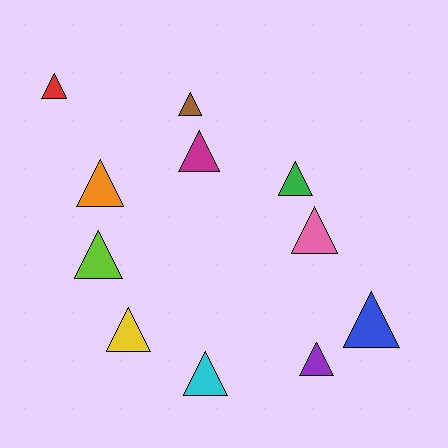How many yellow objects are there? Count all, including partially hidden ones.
There is 1 yellow object.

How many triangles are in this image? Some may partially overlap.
There are 11 triangles.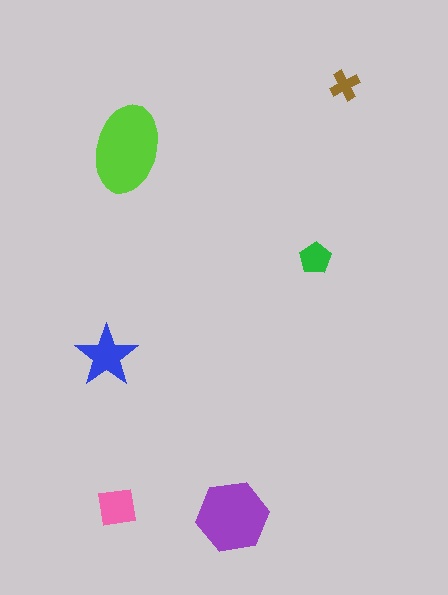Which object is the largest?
The lime ellipse.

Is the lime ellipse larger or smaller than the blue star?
Larger.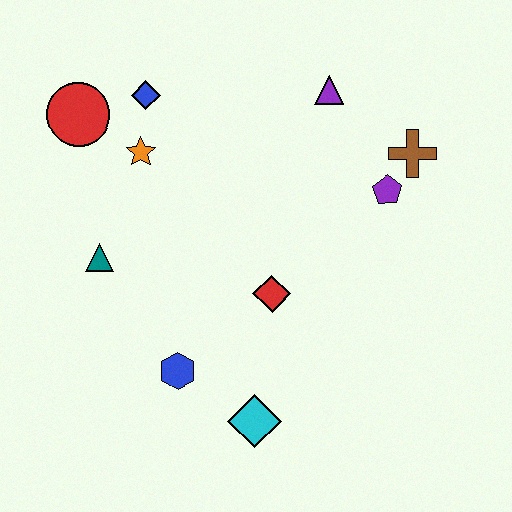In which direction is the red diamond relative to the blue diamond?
The red diamond is below the blue diamond.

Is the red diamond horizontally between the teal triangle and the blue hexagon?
No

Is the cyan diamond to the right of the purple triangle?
No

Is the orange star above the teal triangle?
Yes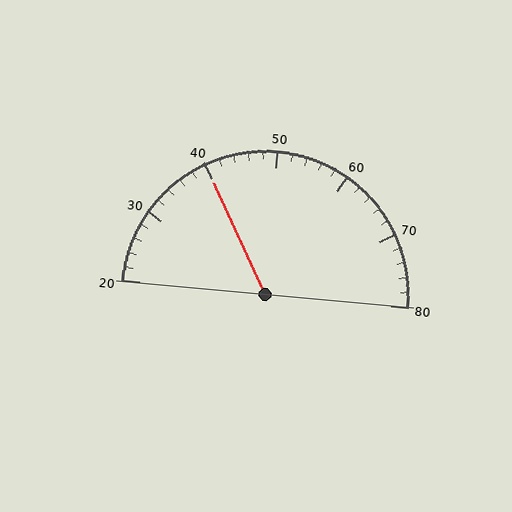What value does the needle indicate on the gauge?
The needle indicates approximately 40.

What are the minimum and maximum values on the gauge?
The gauge ranges from 20 to 80.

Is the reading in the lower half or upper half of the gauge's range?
The reading is in the lower half of the range (20 to 80).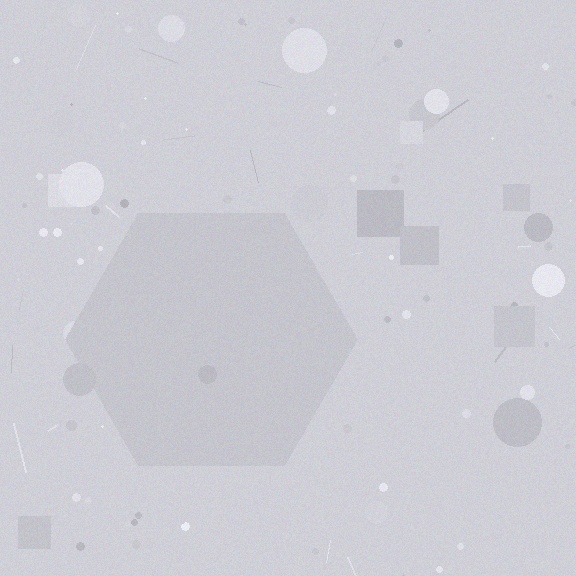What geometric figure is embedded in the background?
A hexagon is embedded in the background.